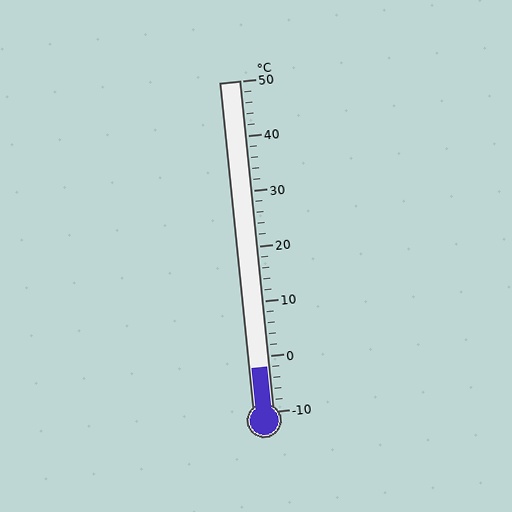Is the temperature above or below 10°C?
The temperature is below 10°C.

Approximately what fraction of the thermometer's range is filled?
The thermometer is filled to approximately 15% of its range.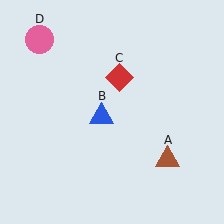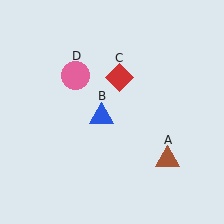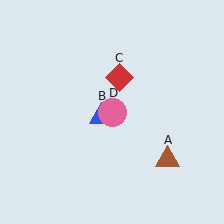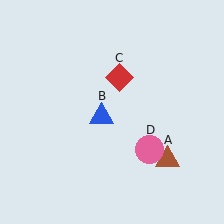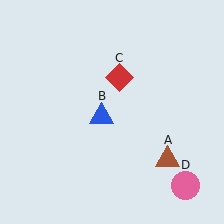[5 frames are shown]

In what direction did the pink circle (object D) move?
The pink circle (object D) moved down and to the right.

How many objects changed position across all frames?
1 object changed position: pink circle (object D).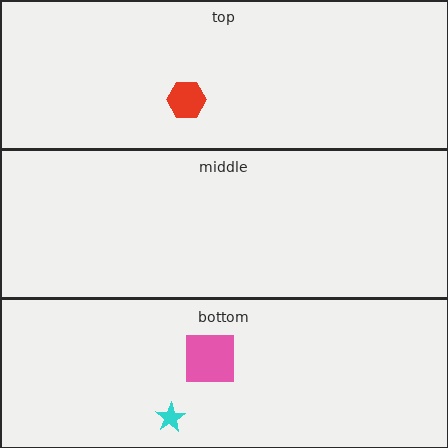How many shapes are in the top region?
1.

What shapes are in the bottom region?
The cyan star, the pink square.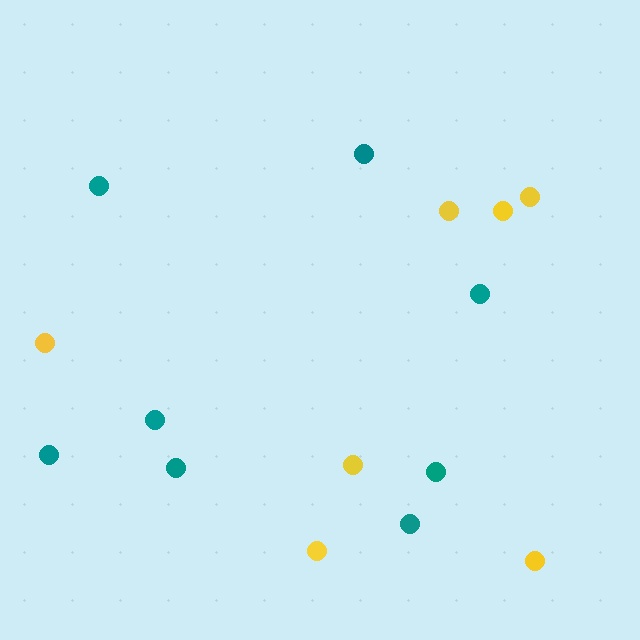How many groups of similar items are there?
There are 2 groups: one group of yellow circles (7) and one group of teal circles (8).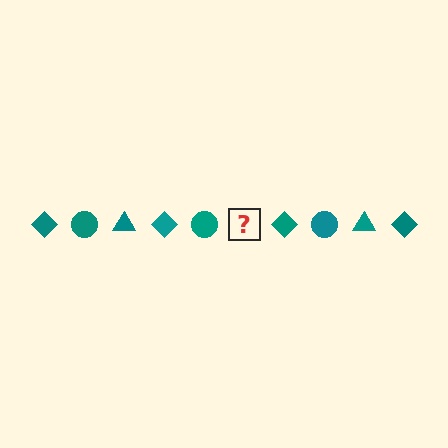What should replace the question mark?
The question mark should be replaced with a teal triangle.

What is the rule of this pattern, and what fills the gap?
The rule is that the pattern cycles through diamond, circle, triangle shapes in teal. The gap should be filled with a teal triangle.